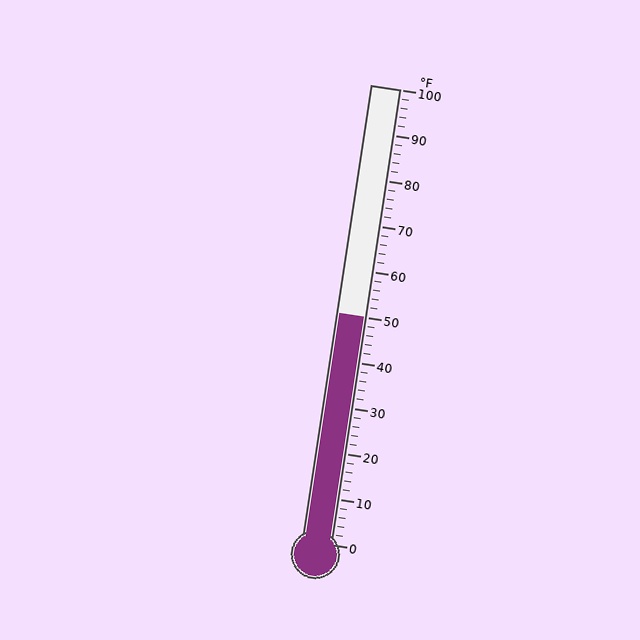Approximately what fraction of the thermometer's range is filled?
The thermometer is filled to approximately 50% of its range.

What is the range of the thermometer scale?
The thermometer scale ranges from 0°F to 100°F.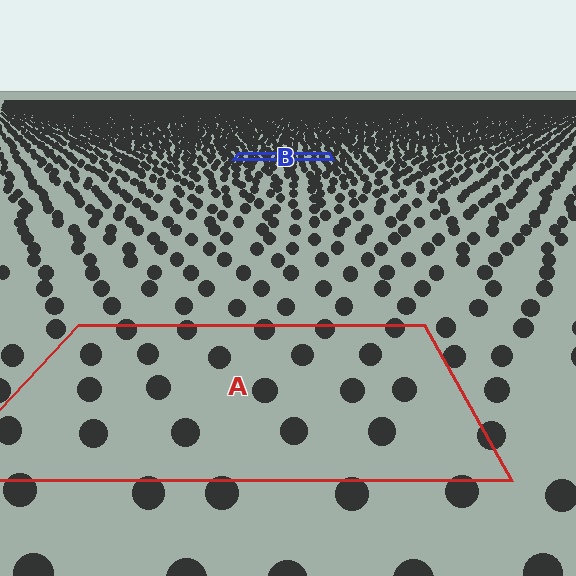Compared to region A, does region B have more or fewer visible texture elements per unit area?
Region B has more texture elements per unit area — they are packed more densely because it is farther away.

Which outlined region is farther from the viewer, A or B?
Region B is farther from the viewer — the texture elements inside it appear smaller and more densely packed.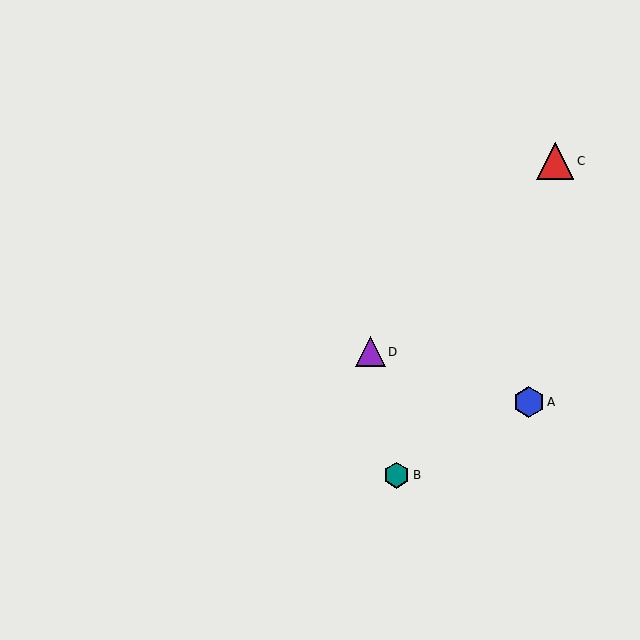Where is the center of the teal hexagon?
The center of the teal hexagon is at (397, 475).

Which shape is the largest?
The red triangle (labeled C) is the largest.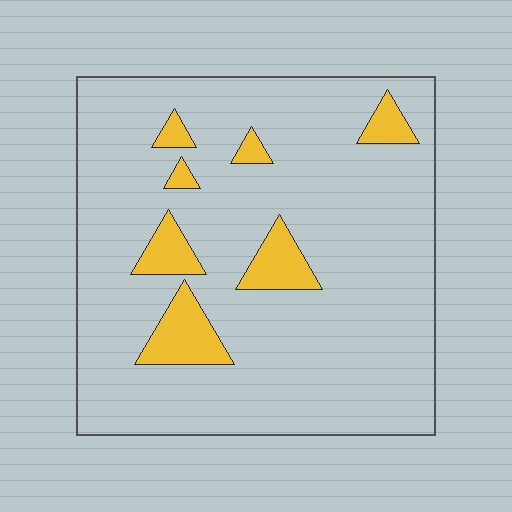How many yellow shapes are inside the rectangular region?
7.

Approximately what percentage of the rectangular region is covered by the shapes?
Approximately 10%.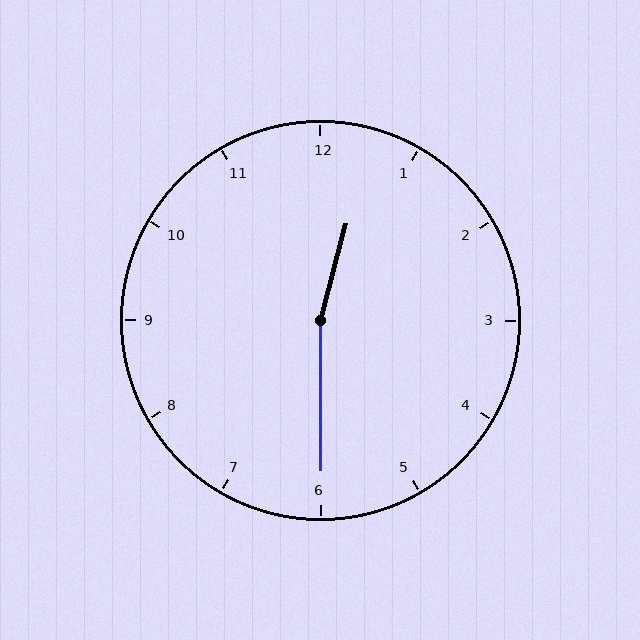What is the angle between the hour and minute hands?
Approximately 165 degrees.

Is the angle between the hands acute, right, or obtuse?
It is obtuse.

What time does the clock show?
12:30.